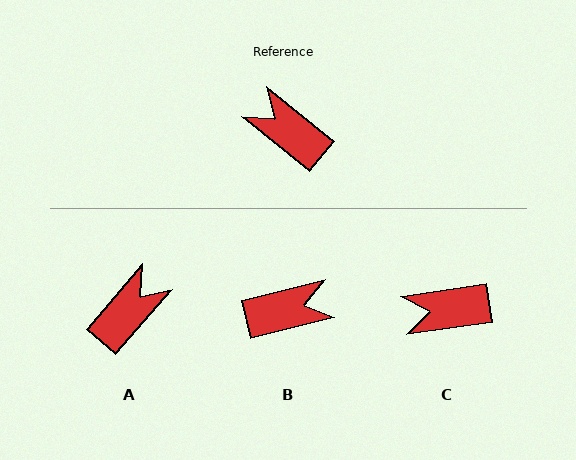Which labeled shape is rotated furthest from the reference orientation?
B, about 127 degrees away.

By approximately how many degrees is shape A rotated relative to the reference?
Approximately 92 degrees clockwise.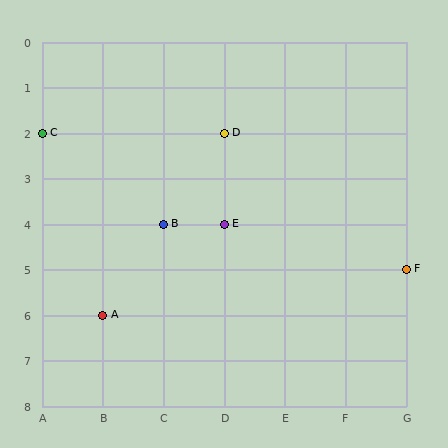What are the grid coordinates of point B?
Point B is at grid coordinates (C, 4).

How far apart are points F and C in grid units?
Points F and C are 6 columns and 3 rows apart (about 6.7 grid units diagonally).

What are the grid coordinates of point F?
Point F is at grid coordinates (G, 5).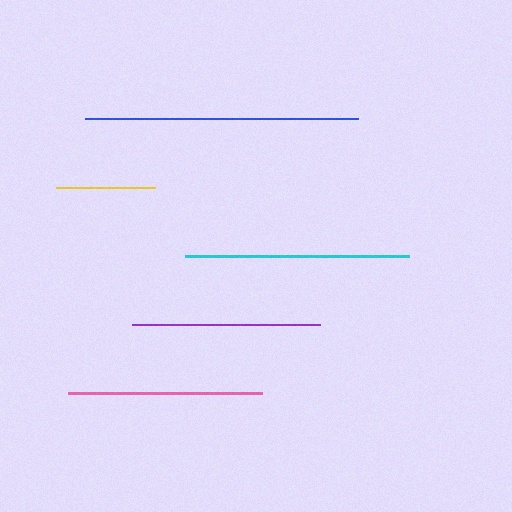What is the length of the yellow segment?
The yellow segment is approximately 99 pixels long.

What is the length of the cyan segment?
The cyan segment is approximately 223 pixels long.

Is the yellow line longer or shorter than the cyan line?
The cyan line is longer than the yellow line.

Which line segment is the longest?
The blue line is the longest at approximately 272 pixels.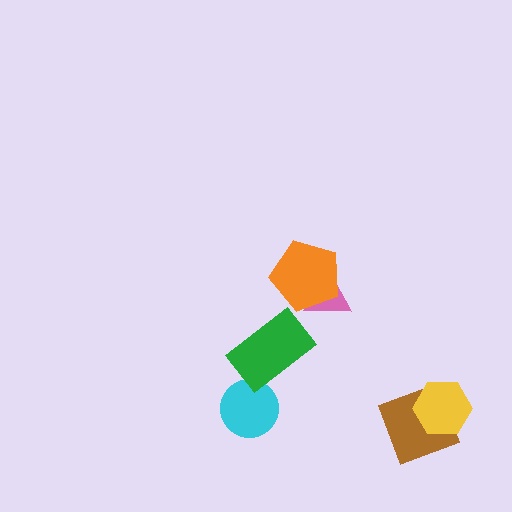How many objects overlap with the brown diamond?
1 object overlaps with the brown diamond.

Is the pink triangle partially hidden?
Yes, it is partially covered by another shape.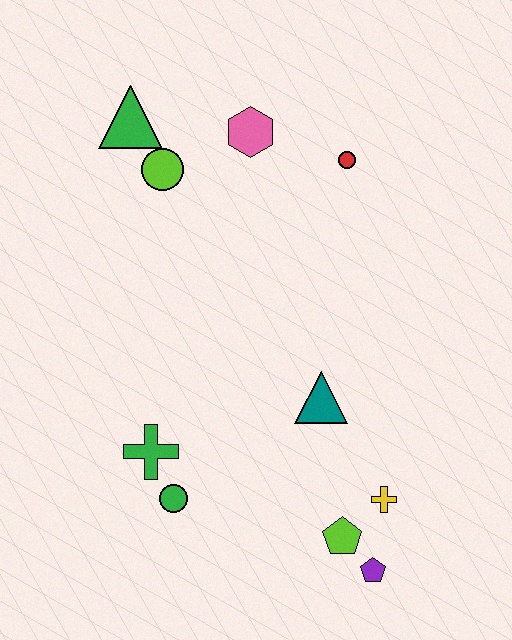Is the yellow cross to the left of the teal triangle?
No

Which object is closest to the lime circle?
The green triangle is closest to the lime circle.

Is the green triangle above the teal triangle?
Yes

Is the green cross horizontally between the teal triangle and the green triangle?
Yes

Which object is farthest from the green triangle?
The purple pentagon is farthest from the green triangle.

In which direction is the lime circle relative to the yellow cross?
The lime circle is above the yellow cross.